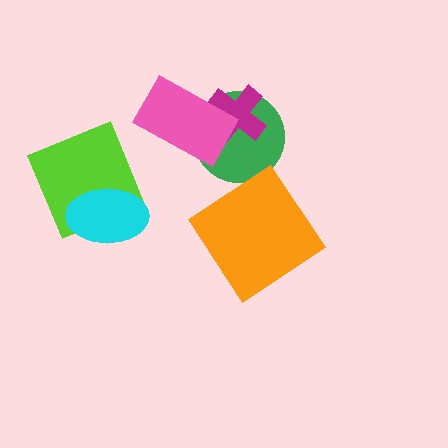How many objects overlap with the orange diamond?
0 objects overlap with the orange diamond.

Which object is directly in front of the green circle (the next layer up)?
The magenta cross is directly in front of the green circle.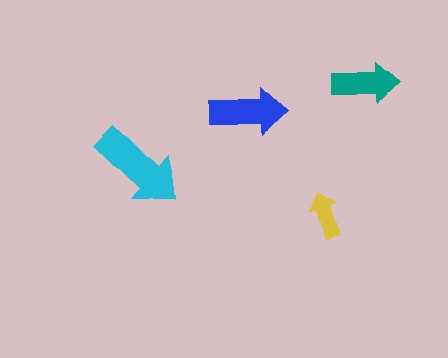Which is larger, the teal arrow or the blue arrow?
The blue one.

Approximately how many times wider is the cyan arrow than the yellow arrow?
About 2 times wider.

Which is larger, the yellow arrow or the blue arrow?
The blue one.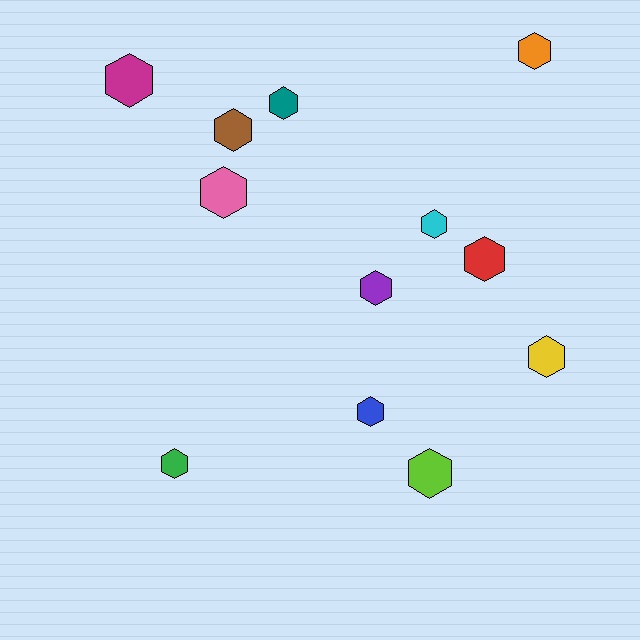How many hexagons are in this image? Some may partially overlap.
There are 12 hexagons.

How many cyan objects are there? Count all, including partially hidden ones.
There is 1 cyan object.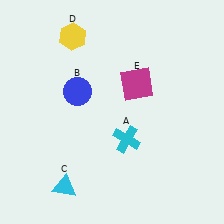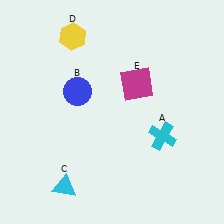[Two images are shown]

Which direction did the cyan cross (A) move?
The cyan cross (A) moved right.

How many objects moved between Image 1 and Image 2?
1 object moved between the two images.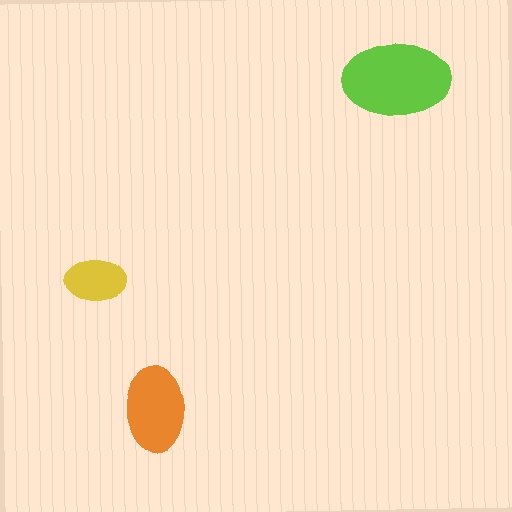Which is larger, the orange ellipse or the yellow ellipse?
The orange one.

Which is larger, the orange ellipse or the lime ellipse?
The lime one.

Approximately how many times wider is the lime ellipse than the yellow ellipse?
About 1.5 times wider.